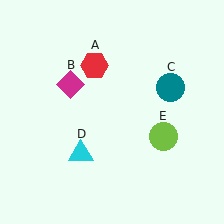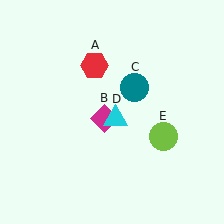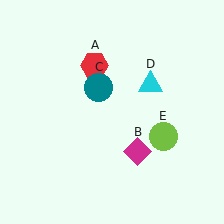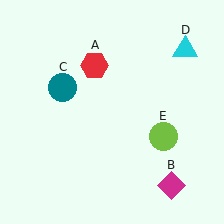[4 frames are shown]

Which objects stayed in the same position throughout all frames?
Red hexagon (object A) and lime circle (object E) remained stationary.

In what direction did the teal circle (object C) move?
The teal circle (object C) moved left.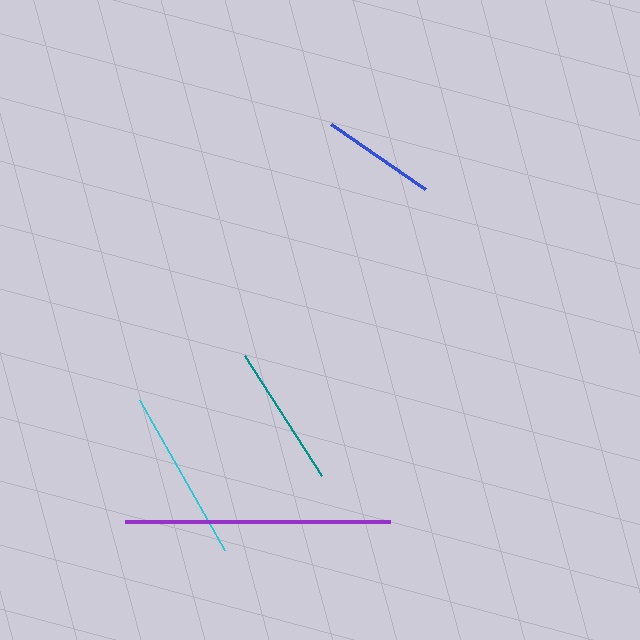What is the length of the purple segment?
The purple segment is approximately 265 pixels long.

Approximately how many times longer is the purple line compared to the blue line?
The purple line is approximately 2.3 times the length of the blue line.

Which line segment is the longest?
The purple line is the longest at approximately 265 pixels.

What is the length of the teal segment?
The teal segment is approximately 142 pixels long.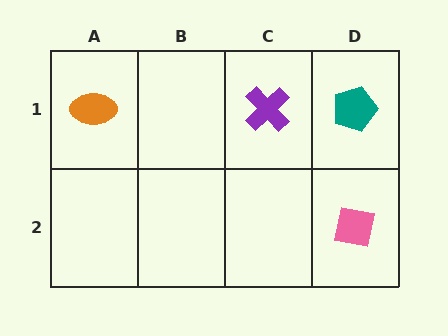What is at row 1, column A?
An orange ellipse.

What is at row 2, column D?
A pink square.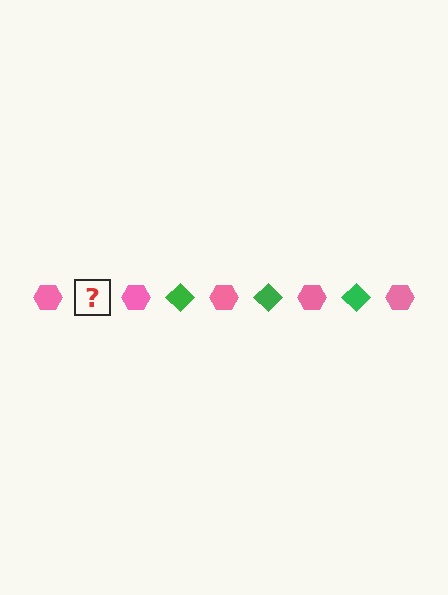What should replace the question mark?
The question mark should be replaced with a green diamond.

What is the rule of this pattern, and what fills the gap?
The rule is that the pattern alternates between pink hexagon and green diamond. The gap should be filled with a green diamond.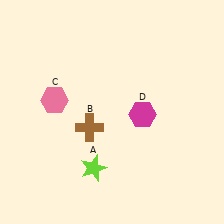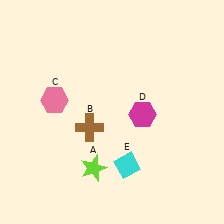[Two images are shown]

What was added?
A cyan diamond (E) was added in Image 2.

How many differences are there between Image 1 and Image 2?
There is 1 difference between the two images.